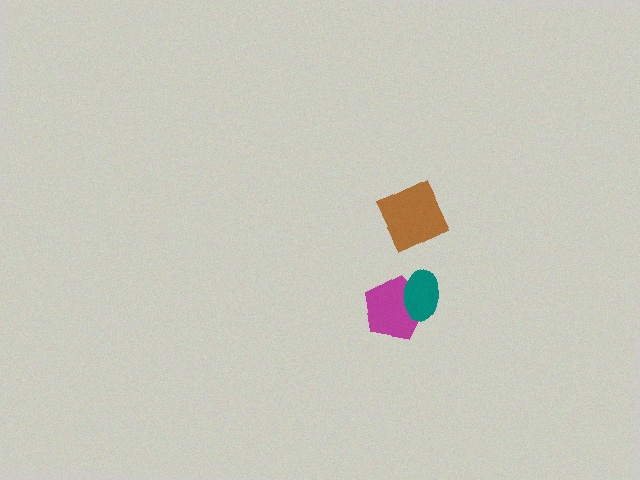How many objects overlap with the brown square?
0 objects overlap with the brown square.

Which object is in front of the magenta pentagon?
The teal ellipse is in front of the magenta pentagon.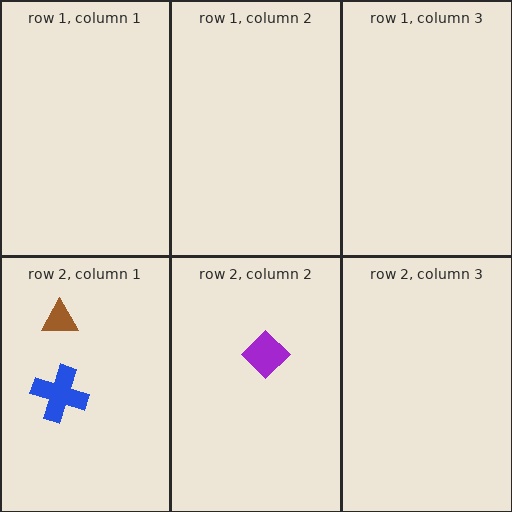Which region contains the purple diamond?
The row 2, column 2 region.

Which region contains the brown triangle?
The row 2, column 1 region.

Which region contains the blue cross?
The row 2, column 1 region.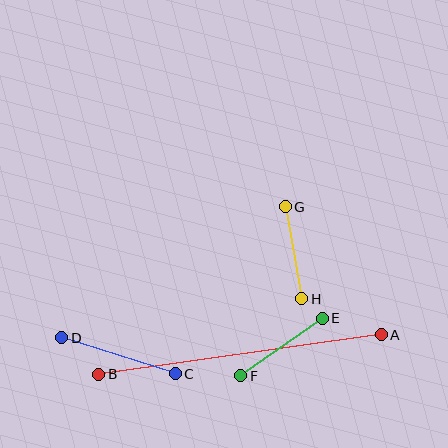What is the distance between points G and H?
The distance is approximately 93 pixels.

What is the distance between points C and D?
The distance is approximately 119 pixels.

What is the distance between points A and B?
The distance is approximately 285 pixels.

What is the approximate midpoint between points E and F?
The midpoint is at approximately (281, 347) pixels.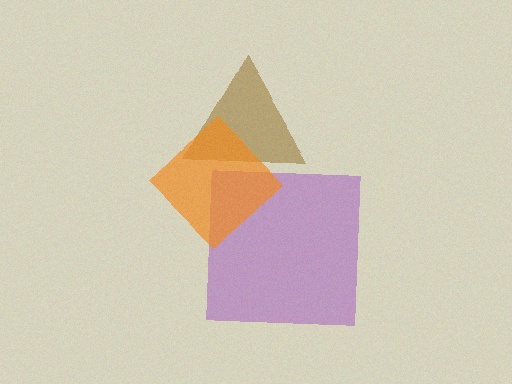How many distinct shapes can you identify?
There are 3 distinct shapes: a purple square, a brown triangle, an orange diamond.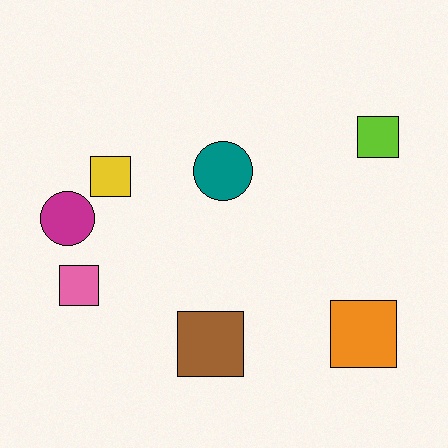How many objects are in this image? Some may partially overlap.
There are 7 objects.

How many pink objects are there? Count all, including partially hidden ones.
There is 1 pink object.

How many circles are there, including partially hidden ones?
There are 2 circles.